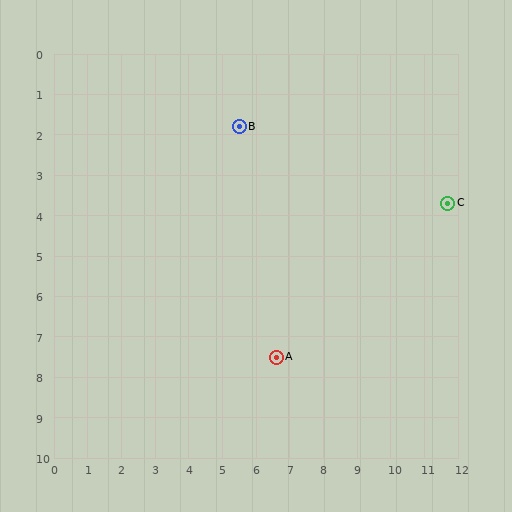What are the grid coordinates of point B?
Point B is at approximately (5.5, 1.8).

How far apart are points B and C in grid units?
Points B and C are about 6.5 grid units apart.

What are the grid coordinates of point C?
Point C is at approximately (11.7, 3.7).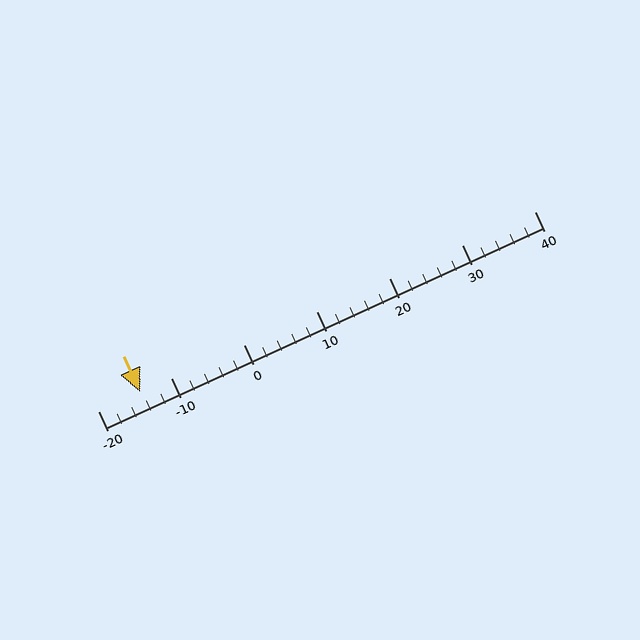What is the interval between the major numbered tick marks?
The major tick marks are spaced 10 units apart.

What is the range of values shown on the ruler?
The ruler shows values from -20 to 40.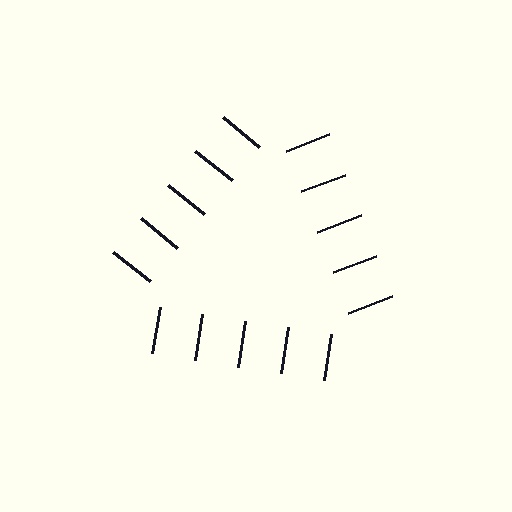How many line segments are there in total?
15 — 5 along each of the 3 edges.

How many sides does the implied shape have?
3 sides — the line-ends trace a triangle.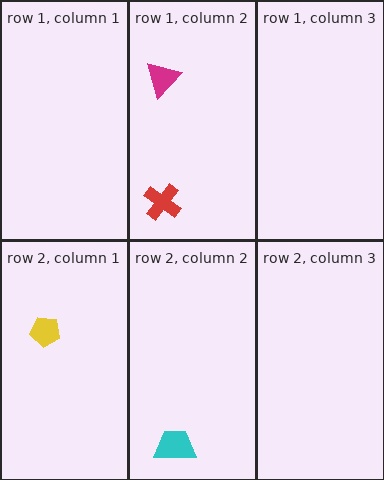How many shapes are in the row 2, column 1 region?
1.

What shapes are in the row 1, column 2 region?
The red cross, the magenta triangle.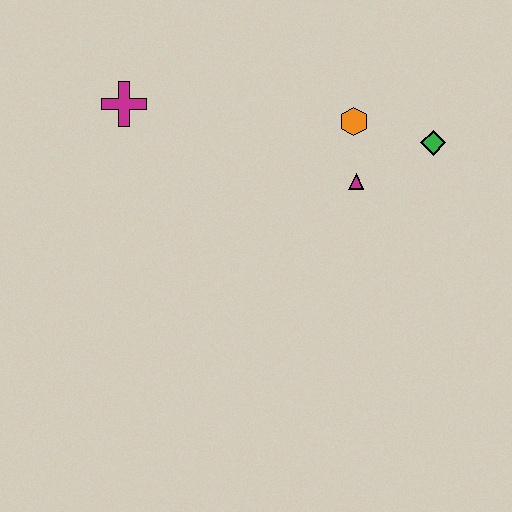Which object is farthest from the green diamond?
The magenta cross is farthest from the green diamond.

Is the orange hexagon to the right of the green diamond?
No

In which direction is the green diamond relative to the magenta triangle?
The green diamond is to the right of the magenta triangle.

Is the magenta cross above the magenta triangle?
Yes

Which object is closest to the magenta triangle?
The orange hexagon is closest to the magenta triangle.